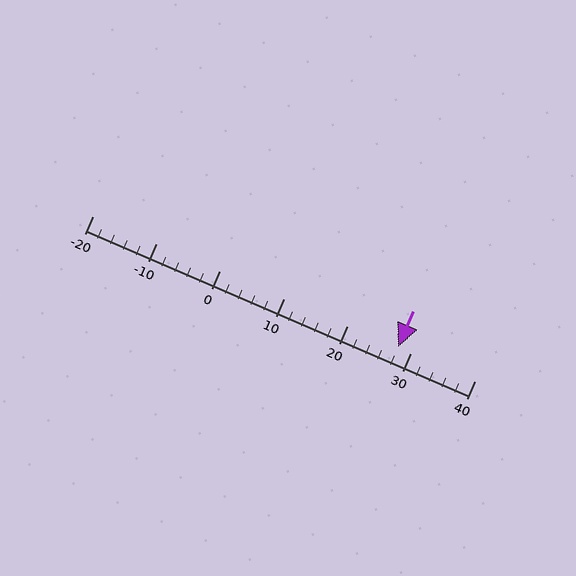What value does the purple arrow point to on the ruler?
The purple arrow points to approximately 28.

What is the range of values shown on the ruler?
The ruler shows values from -20 to 40.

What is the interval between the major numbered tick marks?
The major tick marks are spaced 10 units apart.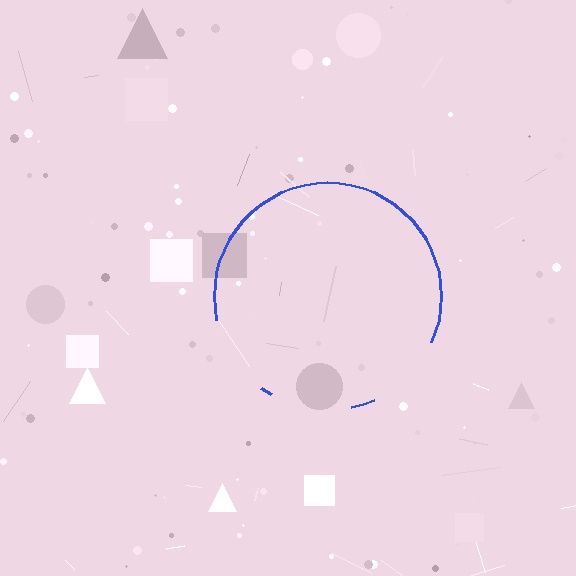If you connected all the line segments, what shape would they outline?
They would outline a circle.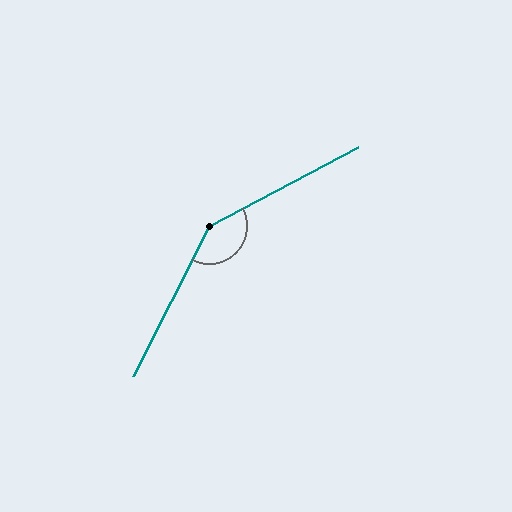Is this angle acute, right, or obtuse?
It is obtuse.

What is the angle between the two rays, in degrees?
Approximately 145 degrees.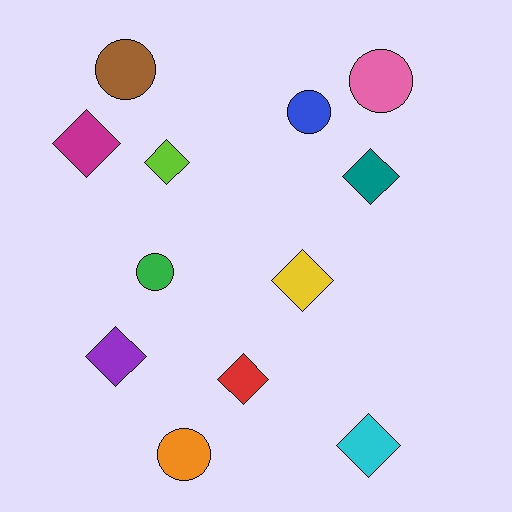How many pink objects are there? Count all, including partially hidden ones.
There is 1 pink object.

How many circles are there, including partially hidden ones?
There are 5 circles.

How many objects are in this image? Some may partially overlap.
There are 12 objects.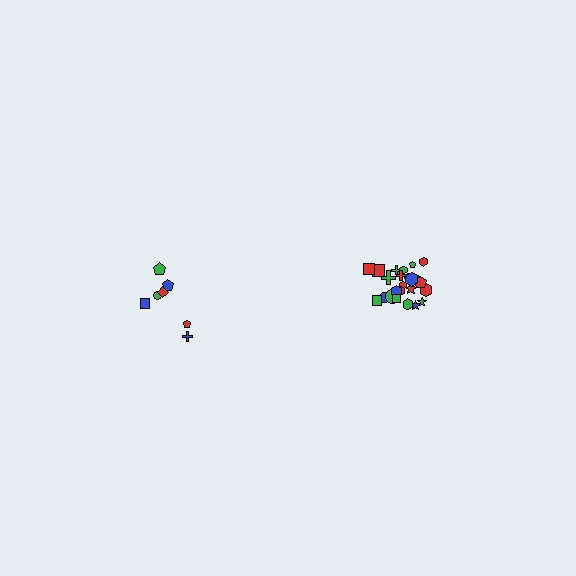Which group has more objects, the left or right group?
The right group.